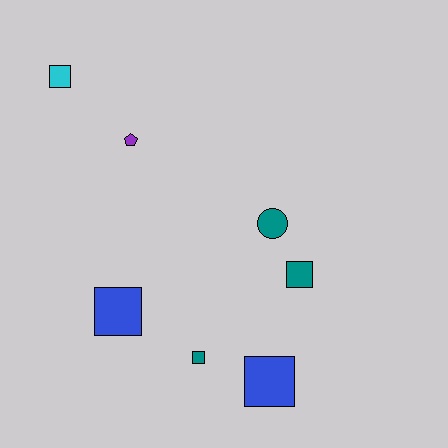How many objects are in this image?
There are 7 objects.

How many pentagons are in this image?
There is 1 pentagon.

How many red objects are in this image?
There are no red objects.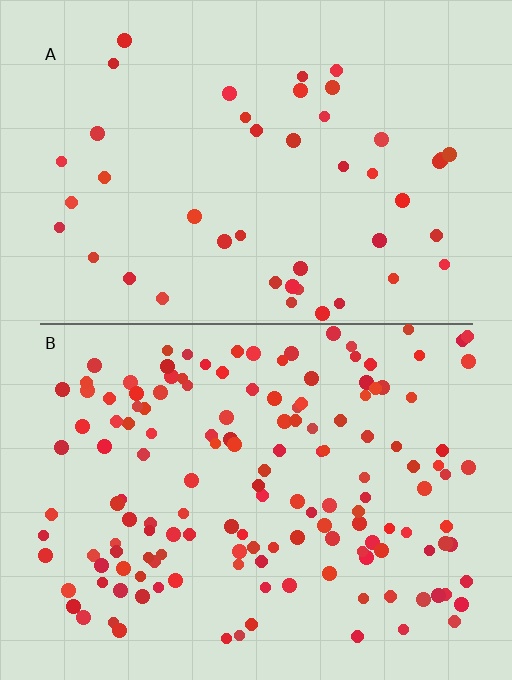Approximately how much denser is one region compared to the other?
Approximately 3.2× — region B over region A.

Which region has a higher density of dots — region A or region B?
B (the bottom).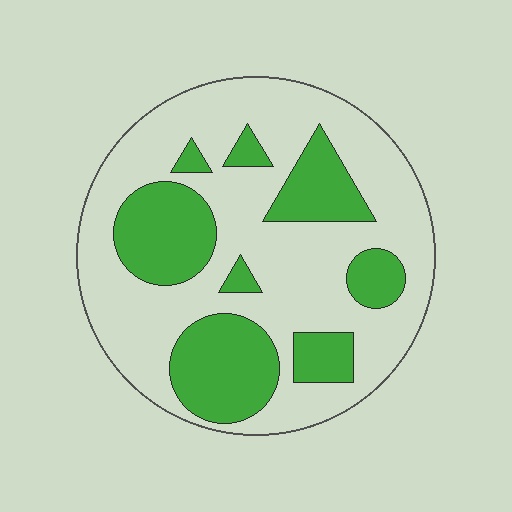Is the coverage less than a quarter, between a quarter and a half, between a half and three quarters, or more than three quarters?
Between a quarter and a half.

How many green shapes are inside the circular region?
8.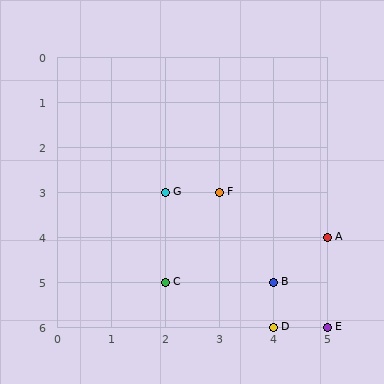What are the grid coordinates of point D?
Point D is at grid coordinates (4, 6).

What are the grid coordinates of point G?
Point G is at grid coordinates (2, 3).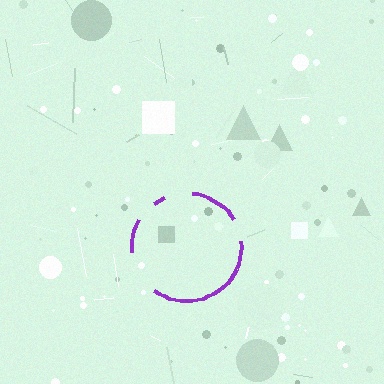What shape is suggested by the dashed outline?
The dashed outline suggests a circle.